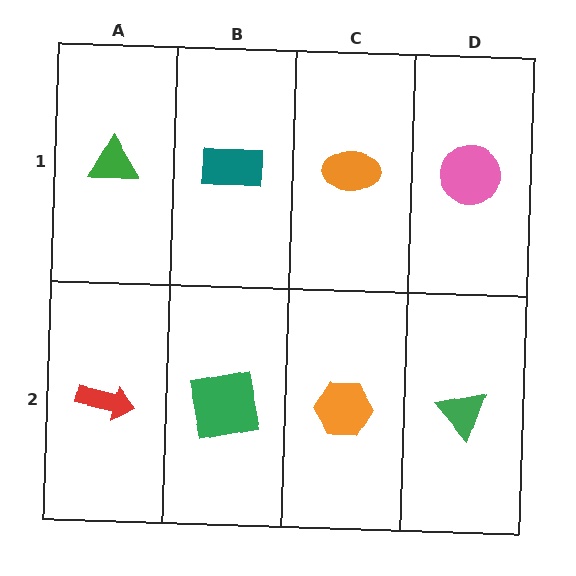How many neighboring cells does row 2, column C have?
3.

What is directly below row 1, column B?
A green square.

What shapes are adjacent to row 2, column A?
A green triangle (row 1, column A), a green square (row 2, column B).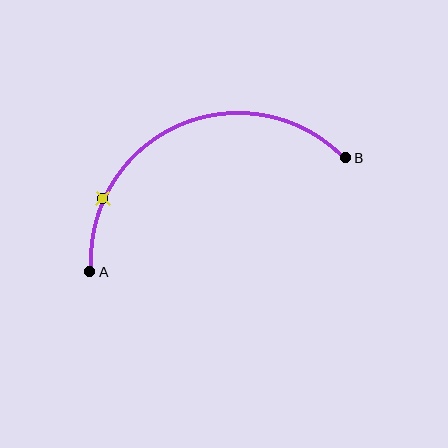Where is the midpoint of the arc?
The arc midpoint is the point on the curve farthest from the straight line joining A and B. It sits above that line.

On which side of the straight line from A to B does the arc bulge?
The arc bulges above the straight line connecting A and B.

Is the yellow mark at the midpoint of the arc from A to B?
No. The yellow mark lies on the arc but is closer to endpoint A. The arc midpoint would be at the point on the curve equidistant along the arc from both A and B.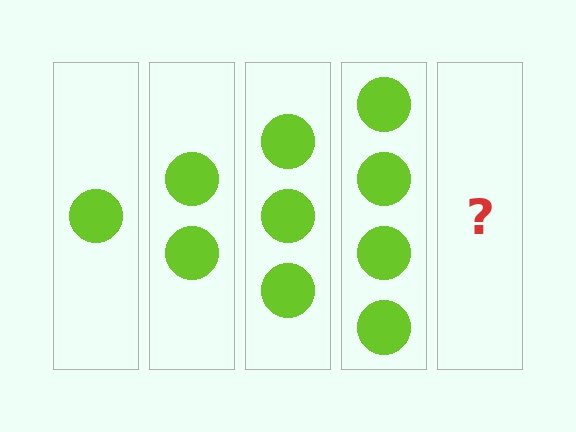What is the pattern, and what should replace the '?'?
The pattern is that each step adds one more circle. The '?' should be 5 circles.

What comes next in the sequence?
The next element should be 5 circles.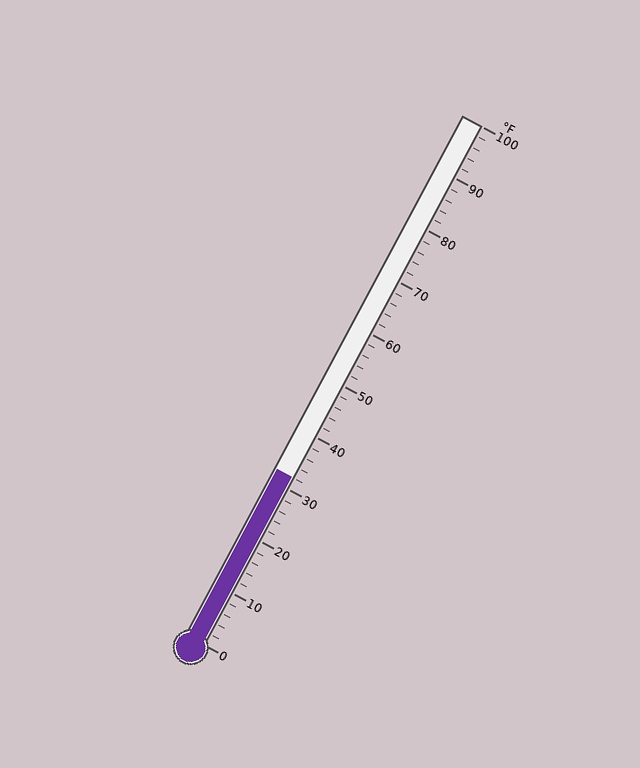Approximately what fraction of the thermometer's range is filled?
The thermometer is filled to approximately 30% of its range.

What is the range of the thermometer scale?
The thermometer scale ranges from 0°F to 100°F.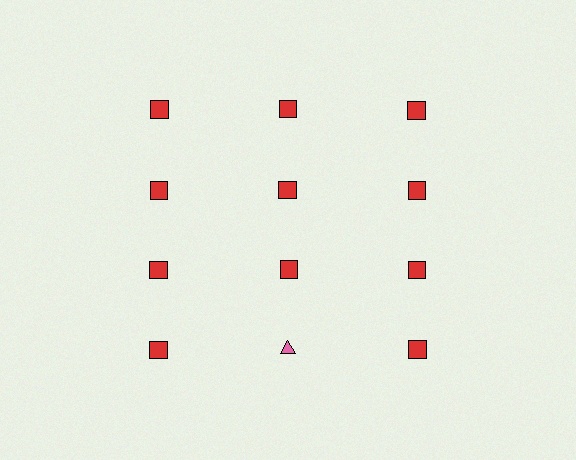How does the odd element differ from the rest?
It differs in both color (pink instead of red) and shape (triangle instead of square).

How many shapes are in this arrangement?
There are 12 shapes arranged in a grid pattern.